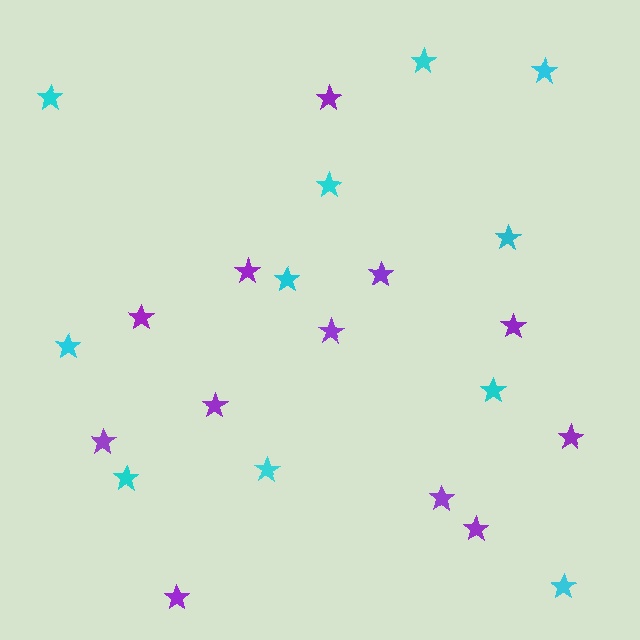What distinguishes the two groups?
There are 2 groups: one group of cyan stars (11) and one group of purple stars (12).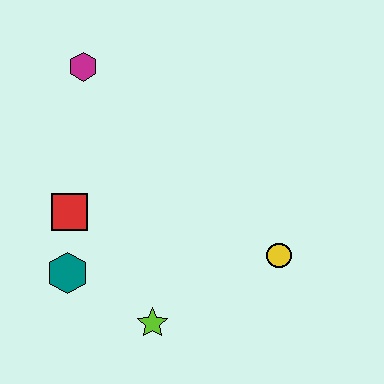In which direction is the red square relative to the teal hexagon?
The red square is above the teal hexagon.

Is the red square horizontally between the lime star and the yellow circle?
No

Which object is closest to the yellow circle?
The lime star is closest to the yellow circle.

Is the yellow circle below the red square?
Yes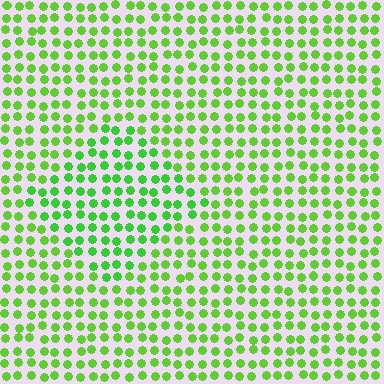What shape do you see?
I see a diamond.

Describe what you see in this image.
The image is filled with small lime elements in a uniform arrangement. A diamond-shaped region is visible where the elements are tinted to a slightly different hue, forming a subtle color boundary.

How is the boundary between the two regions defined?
The boundary is defined purely by a slight shift in hue (about 18 degrees). Spacing, size, and orientation are identical on both sides.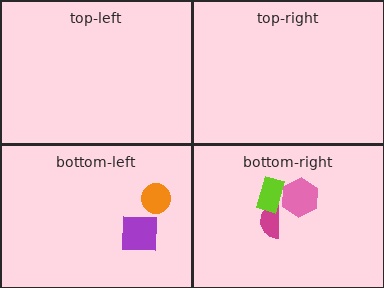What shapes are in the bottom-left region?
The orange circle, the purple square.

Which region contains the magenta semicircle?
The bottom-right region.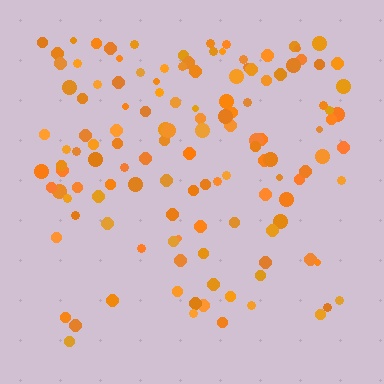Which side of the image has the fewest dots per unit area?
The bottom.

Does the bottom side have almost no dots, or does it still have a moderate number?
Still a moderate number, just noticeably fewer than the top.